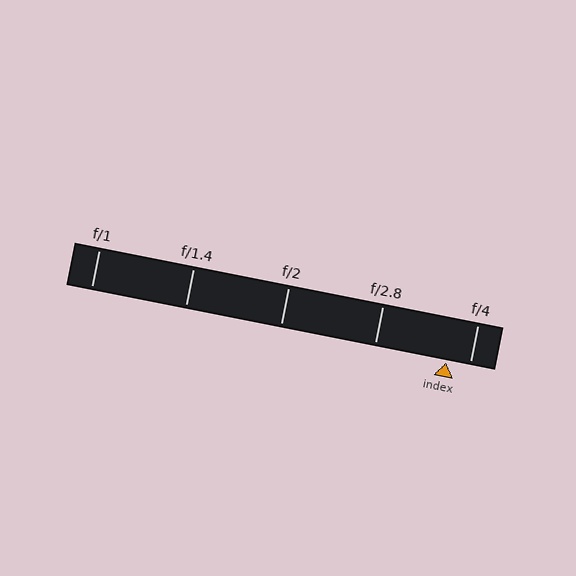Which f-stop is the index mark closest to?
The index mark is closest to f/4.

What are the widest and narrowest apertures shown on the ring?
The widest aperture shown is f/1 and the narrowest is f/4.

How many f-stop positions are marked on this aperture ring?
There are 5 f-stop positions marked.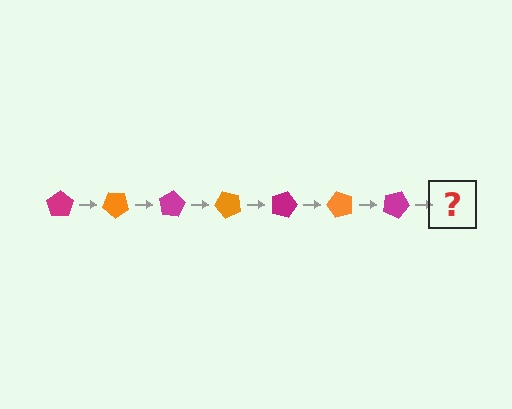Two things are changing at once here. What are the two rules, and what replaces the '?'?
The two rules are that it rotates 40 degrees each step and the color cycles through magenta and orange. The '?' should be an orange pentagon, rotated 280 degrees from the start.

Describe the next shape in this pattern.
It should be an orange pentagon, rotated 280 degrees from the start.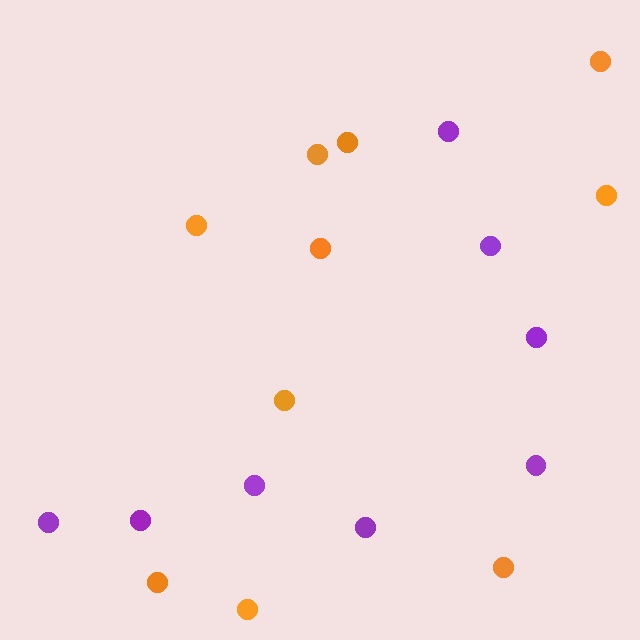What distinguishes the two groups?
There are 2 groups: one group of orange circles (10) and one group of purple circles (8).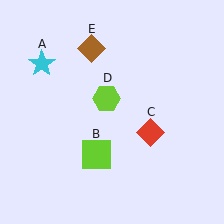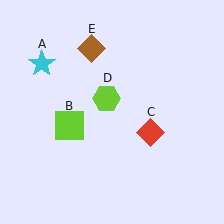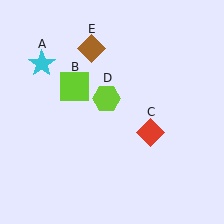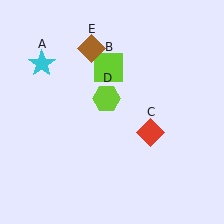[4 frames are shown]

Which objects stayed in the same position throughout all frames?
Cyan star (object A) and red diamond (object C) and lime hexagon (object D) and brown diamond (object E) remained stationary.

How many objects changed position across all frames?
1 object changed position: lime square (object B).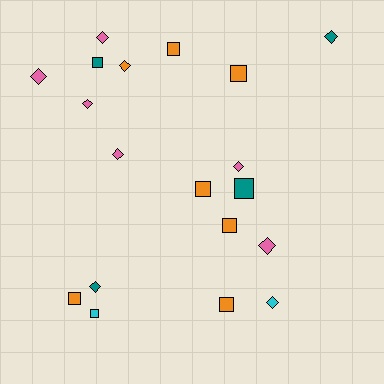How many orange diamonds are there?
There is 1 orange diamond.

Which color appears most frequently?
Orange, with 7 objects.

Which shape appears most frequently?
Diamond, with 10 objects.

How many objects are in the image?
There are 19 objects.